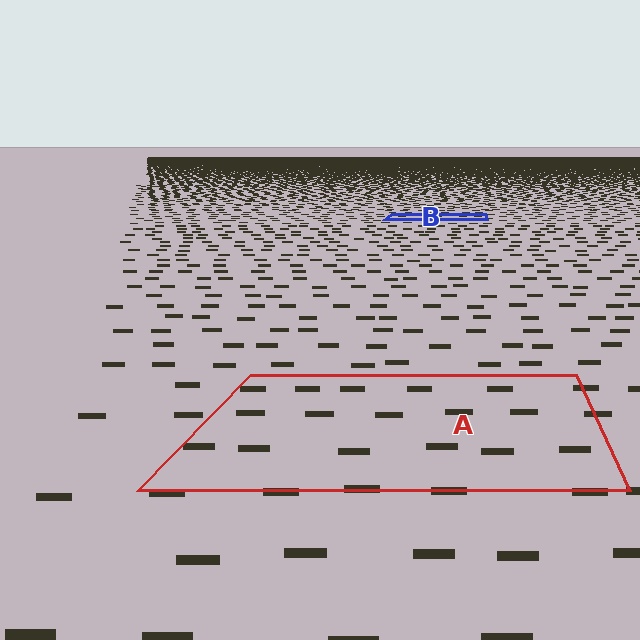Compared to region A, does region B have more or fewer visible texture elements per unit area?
Region B has more texture elements per unit area — they are packed more densely because it is farther away.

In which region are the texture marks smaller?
The texture marks are smaller in region B, because it is farther away.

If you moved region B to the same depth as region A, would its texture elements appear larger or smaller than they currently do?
They would appear larger. At a closer depth, the same texture elements are projected at a bigger on-screen size.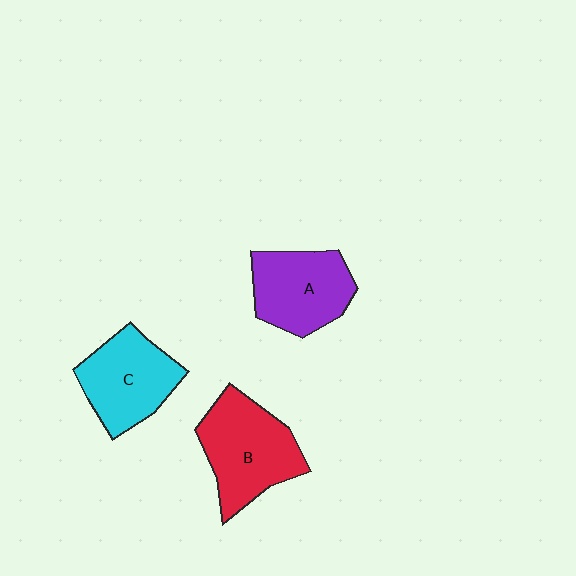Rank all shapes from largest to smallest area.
From largest to smallest: B (red), C (cyan), A (purple).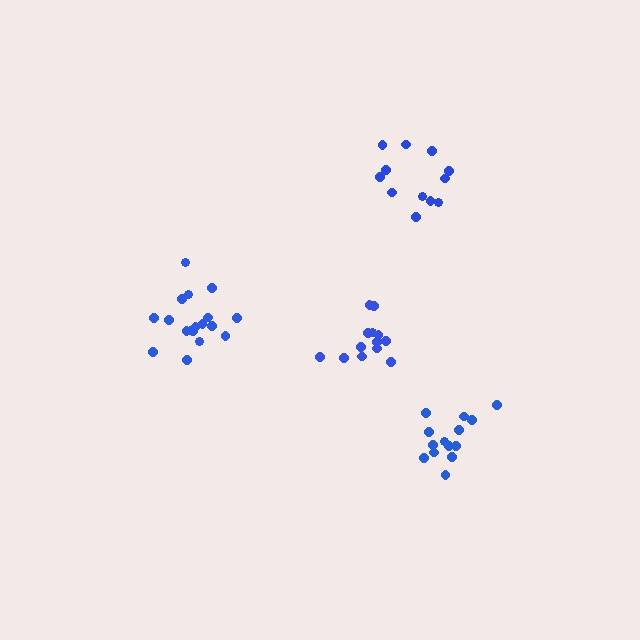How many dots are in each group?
Group 1: 14 dots, Group 2: 18 dots, Group 3: 12 dots, Group 4: 13 dots (57 total).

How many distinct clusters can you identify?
There are 4 distinct clusters.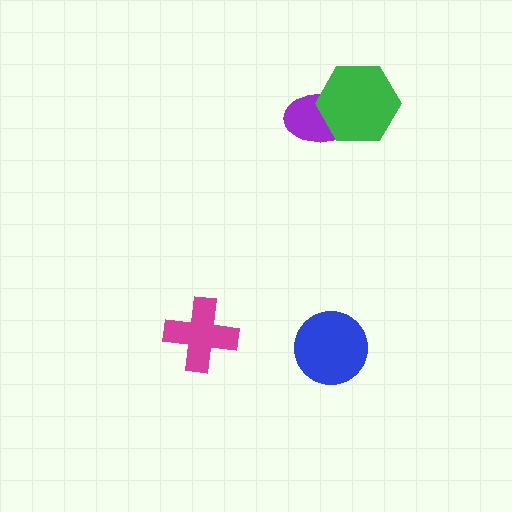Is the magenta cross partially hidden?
No, no other shape covers it.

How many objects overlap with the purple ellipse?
1 object overlaps with the purple ellipse.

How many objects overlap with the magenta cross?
0 objects overlap with the magenta cross.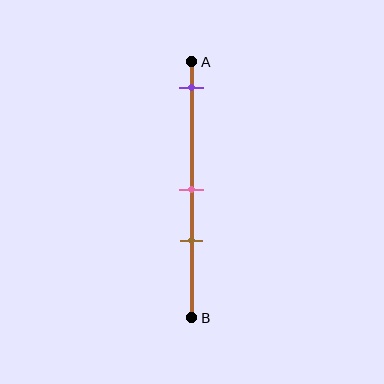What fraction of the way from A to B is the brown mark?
The brown mark is approximately 70% (0.7) of the way from A to B.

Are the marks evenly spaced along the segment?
No, the marks are not evenly spaced.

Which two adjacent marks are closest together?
The pink and brown marks are the closest adjacent pair.